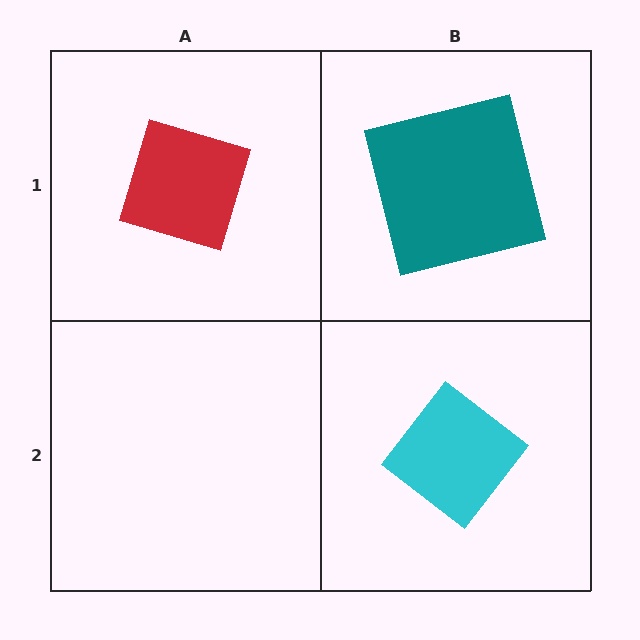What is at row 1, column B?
A teal square.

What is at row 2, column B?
A cyan diamond.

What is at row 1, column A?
A red diamond.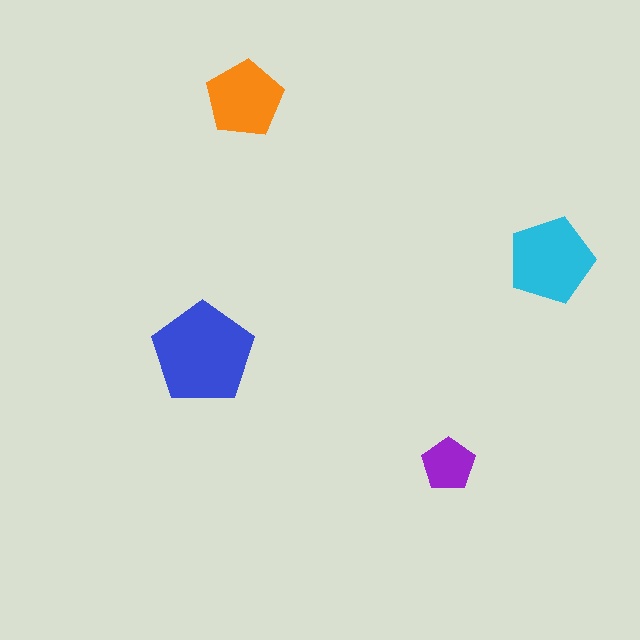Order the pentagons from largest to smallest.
the blue one, the cyan one, the orange one, the purple one.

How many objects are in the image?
There are 4 objects in the image.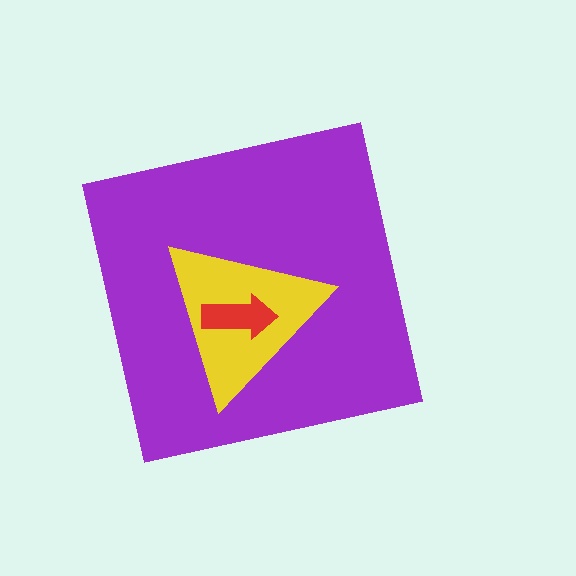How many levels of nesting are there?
3.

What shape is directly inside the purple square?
The yellow triangle.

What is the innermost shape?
The red arrow.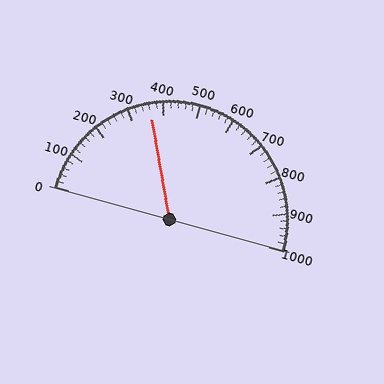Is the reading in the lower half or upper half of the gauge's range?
The reading is in the lower half of the range (0 to 1000).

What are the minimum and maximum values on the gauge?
The gauge ranges from 0 to 1000.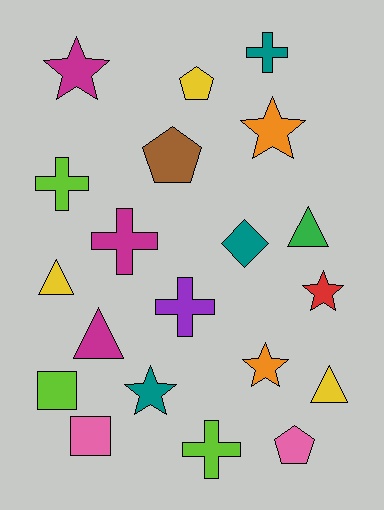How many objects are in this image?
There are 20 objects.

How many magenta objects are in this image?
There are 3 magenta objects.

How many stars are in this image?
There are 5 stars.